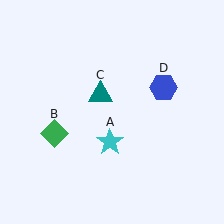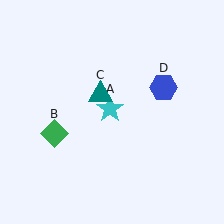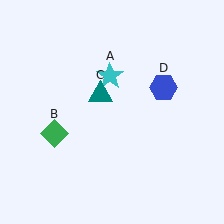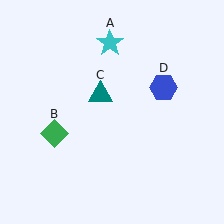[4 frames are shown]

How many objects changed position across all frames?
1 object changed position: cyan star (object A).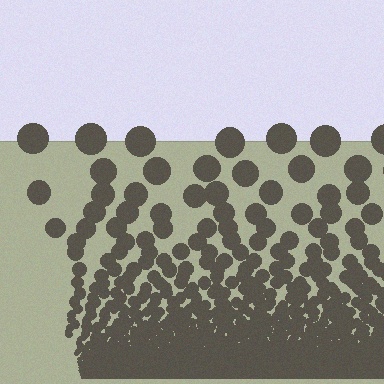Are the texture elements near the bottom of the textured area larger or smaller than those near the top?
Smaller. The gradient is inverted — elements near the bottom are smaller and denser.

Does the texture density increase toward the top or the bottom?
Density increases toward the bottom.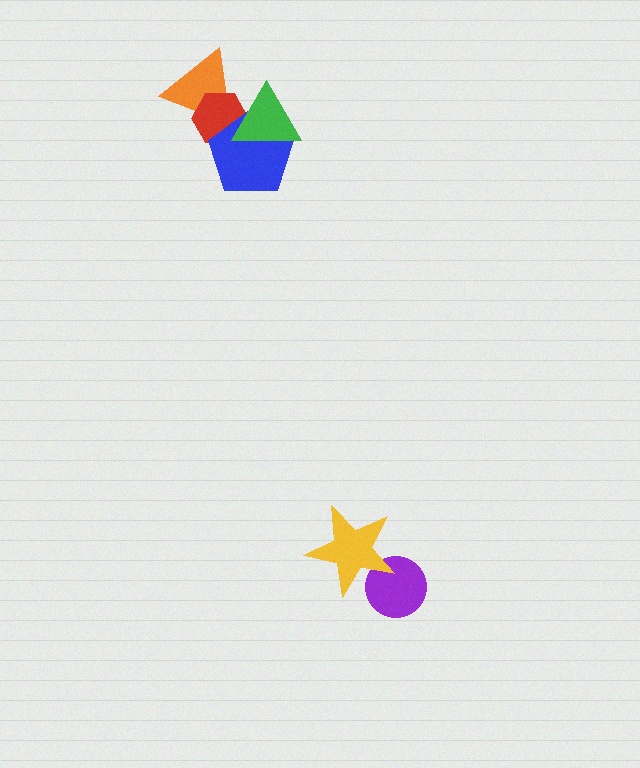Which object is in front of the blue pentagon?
The green triangle is in front of the blue pentagon.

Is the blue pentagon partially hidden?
Yes, it is partially covered by another shape.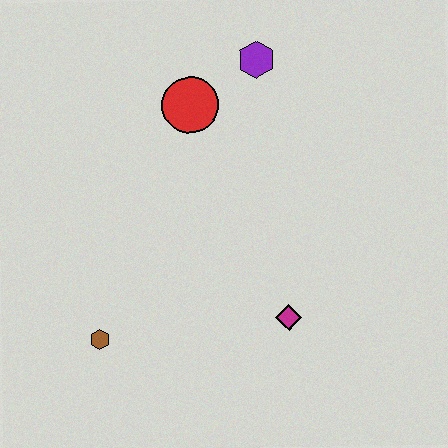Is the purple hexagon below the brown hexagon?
No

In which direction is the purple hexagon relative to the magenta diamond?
The purple hexagon is above the magenta diamond.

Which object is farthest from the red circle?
The brown hexagon is farthest from the red circle.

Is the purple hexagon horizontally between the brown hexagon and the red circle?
No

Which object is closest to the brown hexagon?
The magenta diamond is closest to the brown hexagon.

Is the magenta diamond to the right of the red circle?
Yes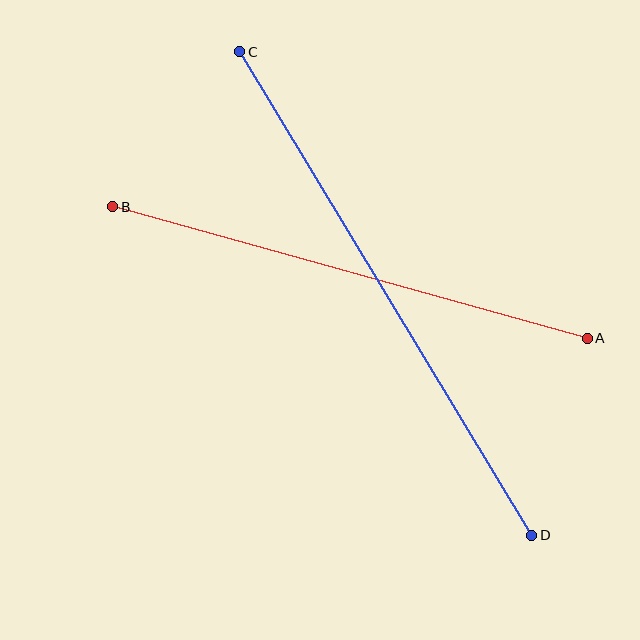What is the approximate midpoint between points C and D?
The midpoint is at approximately (386, 294) pixels.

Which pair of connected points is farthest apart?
Points C and D are farthest apart.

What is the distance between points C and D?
The distance is approximately 565 pixels.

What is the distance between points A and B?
The distance is approximately 492 pixels.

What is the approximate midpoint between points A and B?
The midpoint is at approximately (350, 273) pixels.